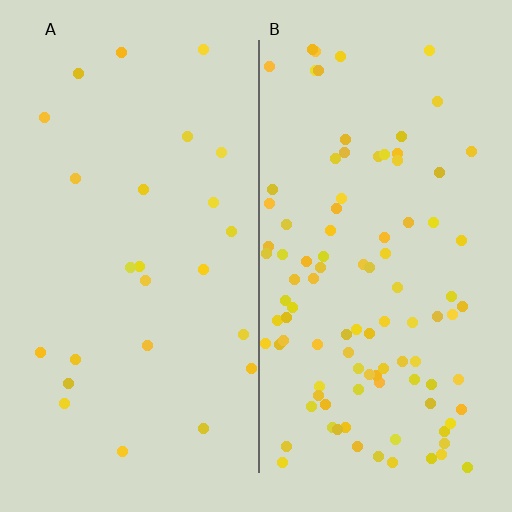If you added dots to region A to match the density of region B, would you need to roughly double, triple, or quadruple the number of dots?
Approximately quadruple.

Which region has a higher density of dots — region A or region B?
B (the right).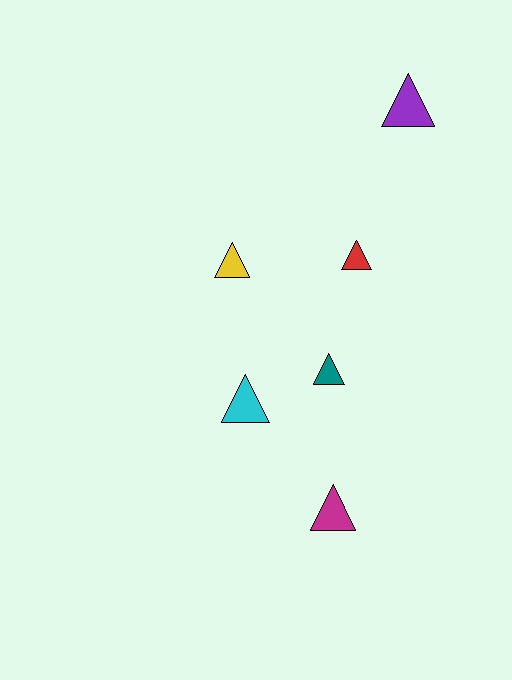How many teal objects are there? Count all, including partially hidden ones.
There is 1 teal object.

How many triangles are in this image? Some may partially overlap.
There are 6 triangles.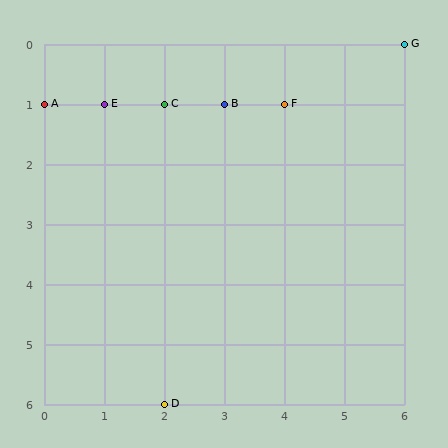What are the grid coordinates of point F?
Point F is at grid coordinates (4, 1).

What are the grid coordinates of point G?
Point G is at grid coordinates (6, 0).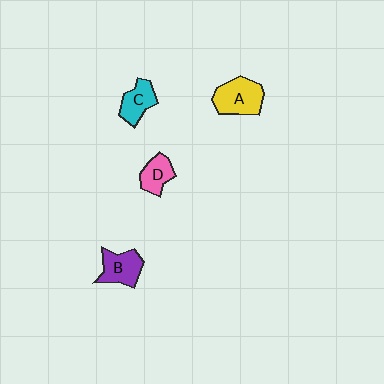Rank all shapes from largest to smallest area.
From largest to smallest: A (yellow), B (purple), C (cyan), D (pink).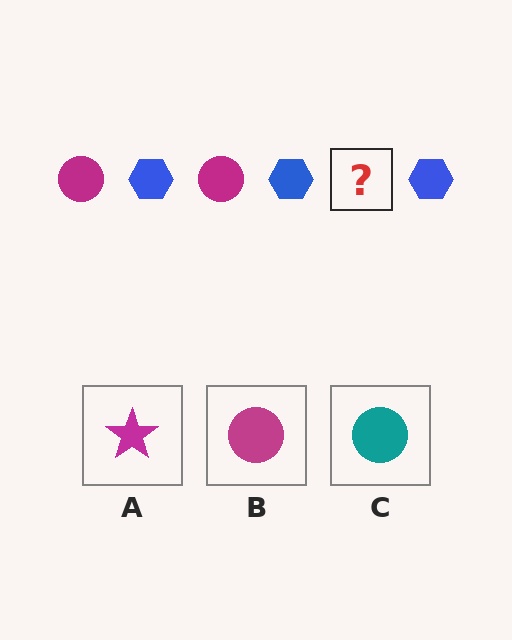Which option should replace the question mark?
Option B.